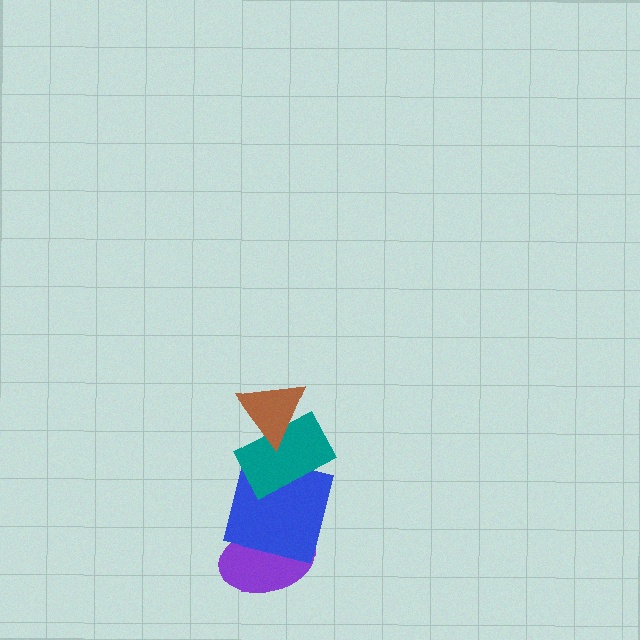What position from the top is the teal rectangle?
The teal rectangle is 2nd from the top.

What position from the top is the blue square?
The blue square is 3rd from the top.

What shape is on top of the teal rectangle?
The brown triangle is on top of the teal rectangle.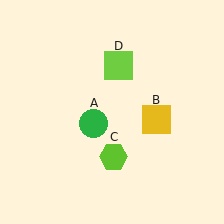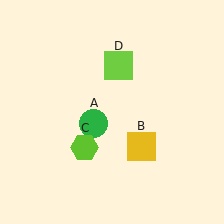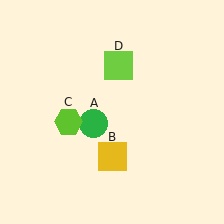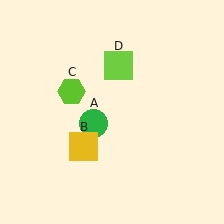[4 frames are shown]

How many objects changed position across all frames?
2 objects changed position: yellow square (object B), lime hexagon (object C).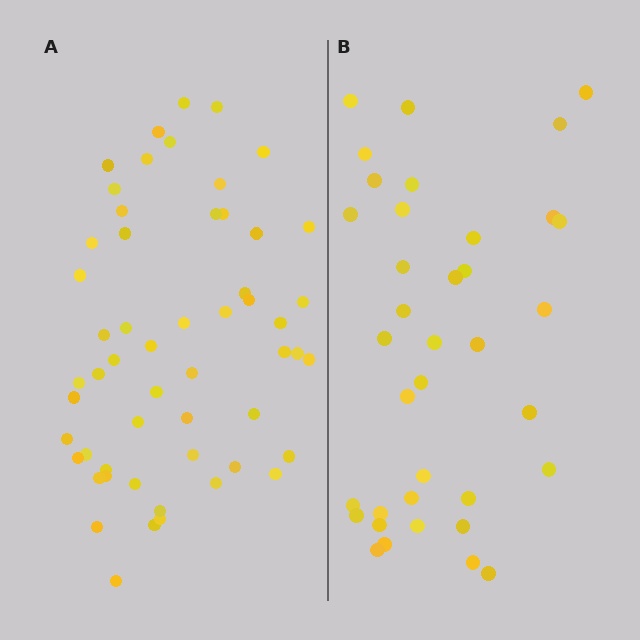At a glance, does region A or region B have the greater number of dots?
Region A (the left region) has more dots.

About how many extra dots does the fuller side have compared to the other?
Region A has approximately 20 more dots than region B.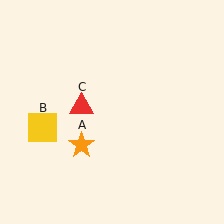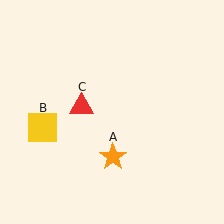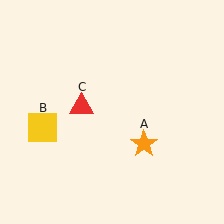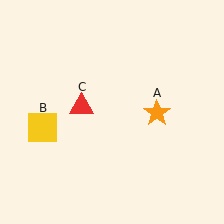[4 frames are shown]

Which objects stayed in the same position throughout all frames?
Yellow square (object B) and red triangle (object C) remained stationary.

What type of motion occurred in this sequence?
The orange star (object A) rotated counterclockwise around the center of the scene.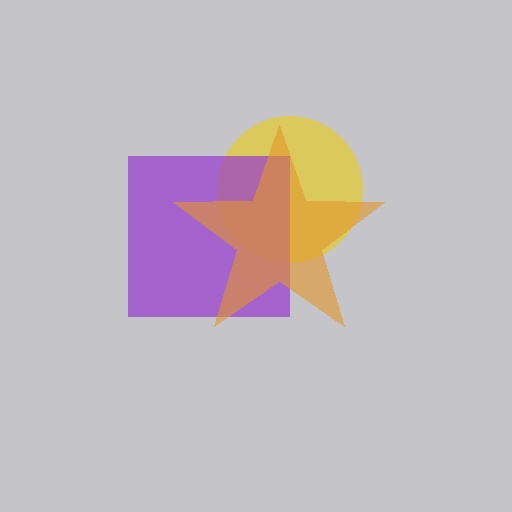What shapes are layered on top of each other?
The layered shapes are: a yellow circle, a purple square, an orange star.